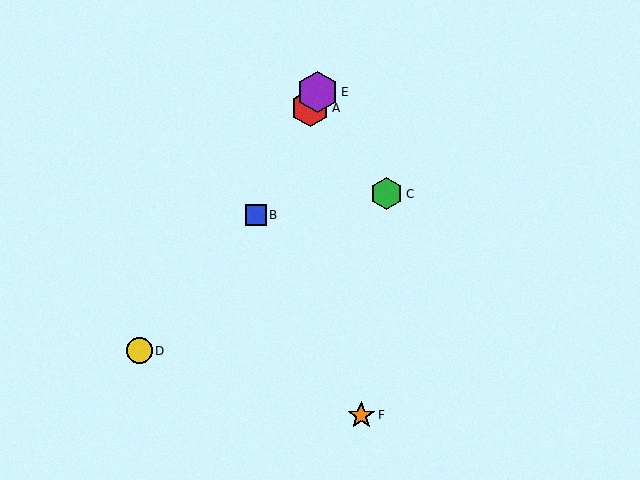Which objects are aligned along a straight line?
Objects A, B, E are aligned along a straight line.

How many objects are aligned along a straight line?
3 objects (A, B, E) are aligned along a straight line.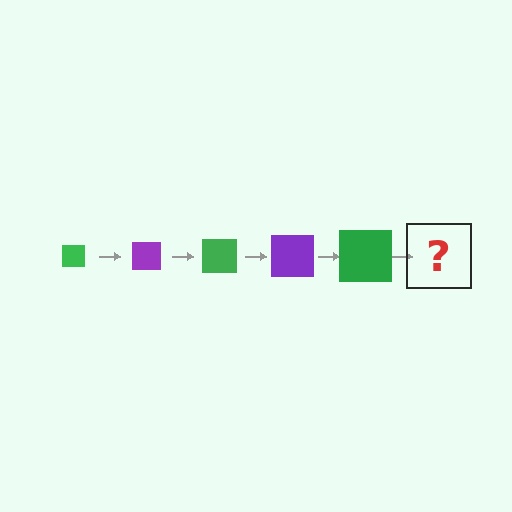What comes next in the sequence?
The next element should be a purple square, larger than the previous one.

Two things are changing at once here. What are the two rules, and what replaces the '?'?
The two rules are that the square grows larger each step and the color cycles through green and purple. The '?' should be a purple square, larger than the previous one.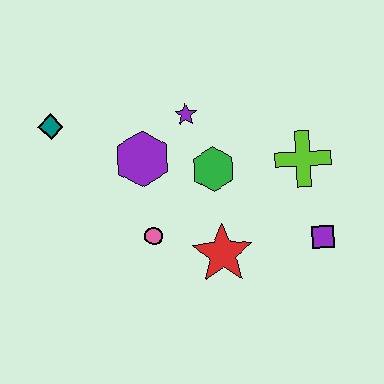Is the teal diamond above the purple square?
Yes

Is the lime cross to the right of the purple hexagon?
Yes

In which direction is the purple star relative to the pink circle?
The purple star is above the pink circle.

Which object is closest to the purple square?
The lime cross is closest to the purple square.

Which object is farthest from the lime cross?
The teal diamond is farthest from the lime cross.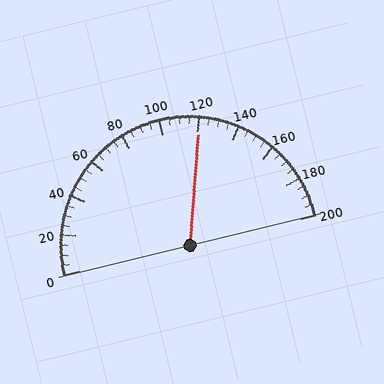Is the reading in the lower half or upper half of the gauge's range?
The reading is in the upper half of the range (0 to 200).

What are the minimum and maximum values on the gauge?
The gauge ranges from 0 to 200.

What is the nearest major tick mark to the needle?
The nearest major tick mark is 120.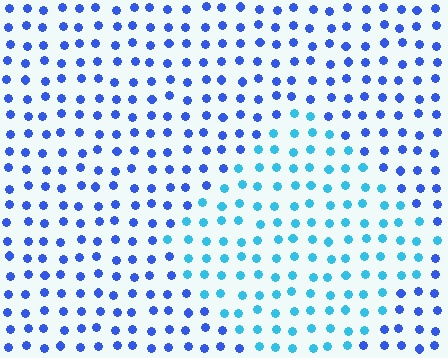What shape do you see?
I see a diamond.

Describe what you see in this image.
The image is filled with small blue elements in a uniform arrangement. A diamond-shaped region is visible where the elements are tinted to a slightly different hue, forming a subtle color boundary.